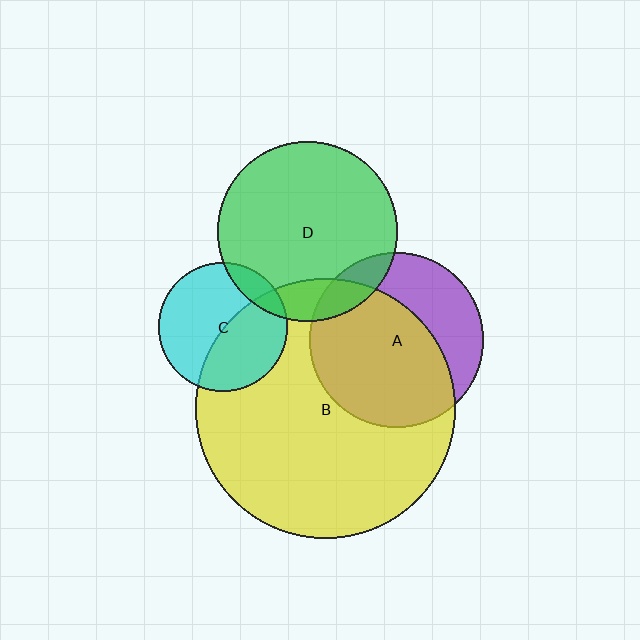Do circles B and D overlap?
Yes.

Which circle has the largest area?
Circle B (yellow).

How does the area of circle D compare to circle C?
Approximately 1.9 times.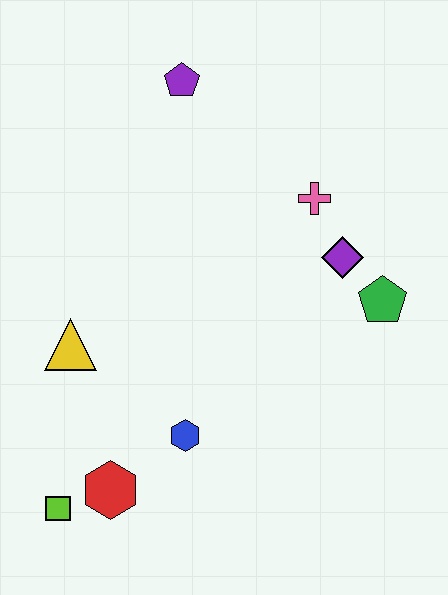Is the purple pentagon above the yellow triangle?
Yes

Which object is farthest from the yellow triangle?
The green pentagon is farthest from the yellow triangle.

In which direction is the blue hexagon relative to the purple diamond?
The blue hexagon is below the purple diamond.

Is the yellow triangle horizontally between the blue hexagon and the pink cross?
No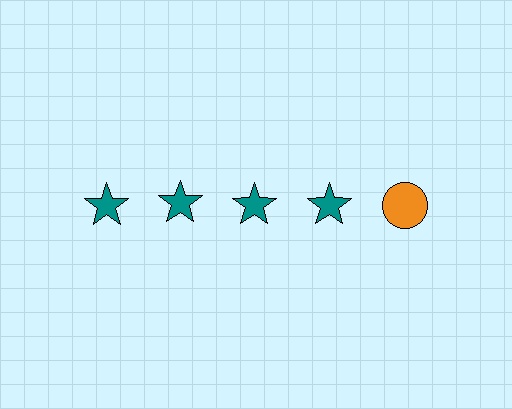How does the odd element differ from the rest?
It differs in both color (orange instead of teal) and shape (circle instead of star).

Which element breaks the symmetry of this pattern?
The orange circle in the top row, rightmost column breaks the symmetry. All other shapes are teal stars.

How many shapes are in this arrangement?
There are 5 shapes arranged in a grid pattern.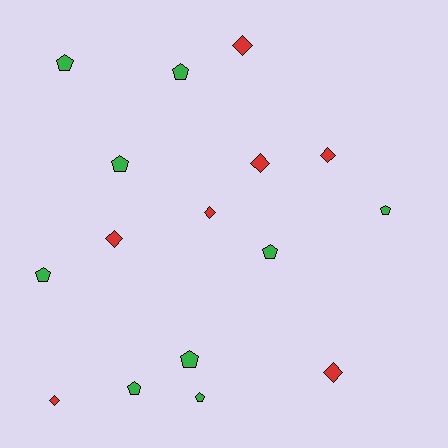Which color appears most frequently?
Green, with 9 objects.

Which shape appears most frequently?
Pentagon, with 9 objects.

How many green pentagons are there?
There are 9 green pentagons.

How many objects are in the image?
There are 16 objects.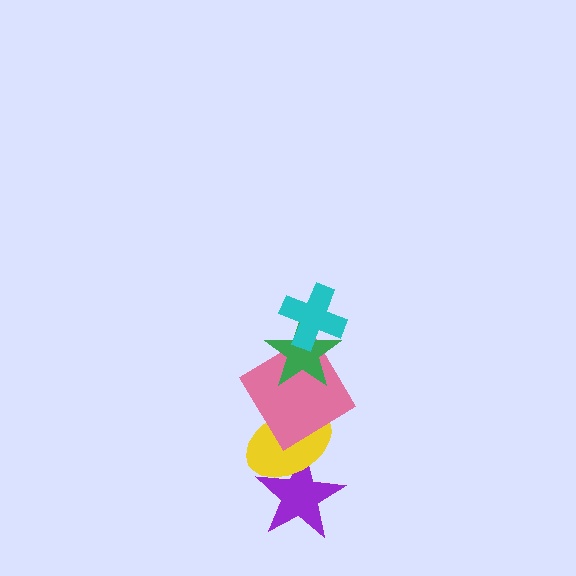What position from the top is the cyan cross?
The cyan cross is 1st from the top.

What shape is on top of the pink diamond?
The green star is on top of the pink diamond.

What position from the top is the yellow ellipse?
The yellow ellipse is 4th from the top.